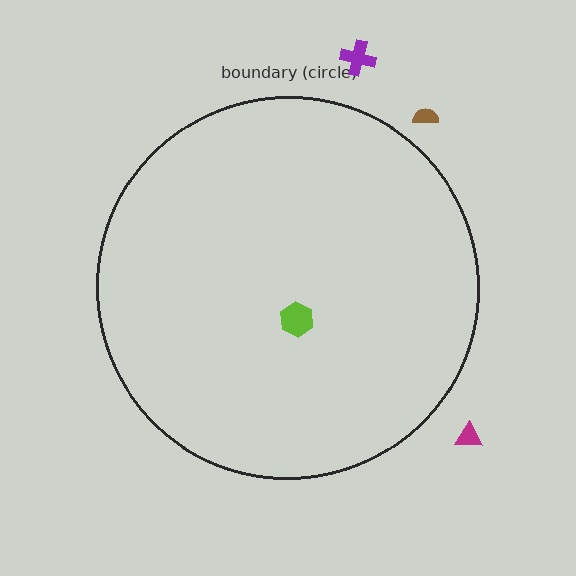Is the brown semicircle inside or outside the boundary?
Outside.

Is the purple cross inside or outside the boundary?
Outside.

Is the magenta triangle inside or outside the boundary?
Outside.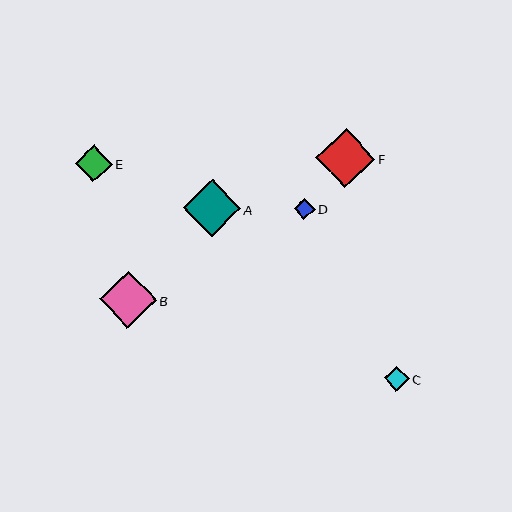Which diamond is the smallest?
Diamond D is the smallest with a size of approximately 21 pixels.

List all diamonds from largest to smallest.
From largest to smallest: F, A, B, E, C, D.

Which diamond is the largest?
Diamond F is the largest with a size of approximately 59 pixels.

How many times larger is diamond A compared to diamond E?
Diamond A is approximately 1.6 times the size of diamond E.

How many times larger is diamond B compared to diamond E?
Diamond B is approximately 1.6 times the size of diamond E.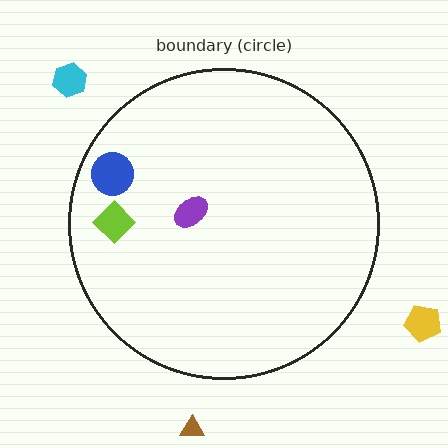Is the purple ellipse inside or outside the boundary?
Inside.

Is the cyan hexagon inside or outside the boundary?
Outside.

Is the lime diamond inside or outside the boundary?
Inside.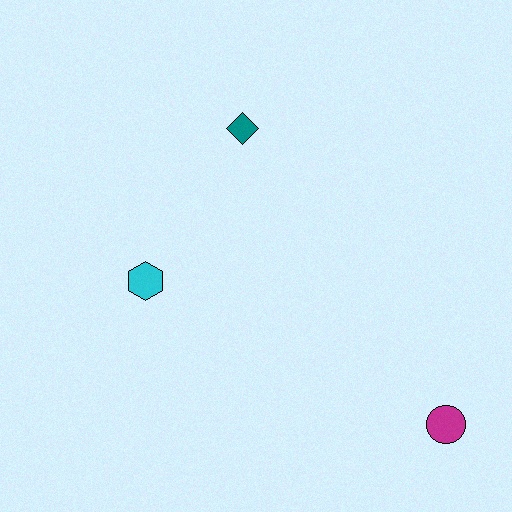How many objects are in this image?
There are 3 objects.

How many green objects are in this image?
There are no green objects.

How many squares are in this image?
There are no squares.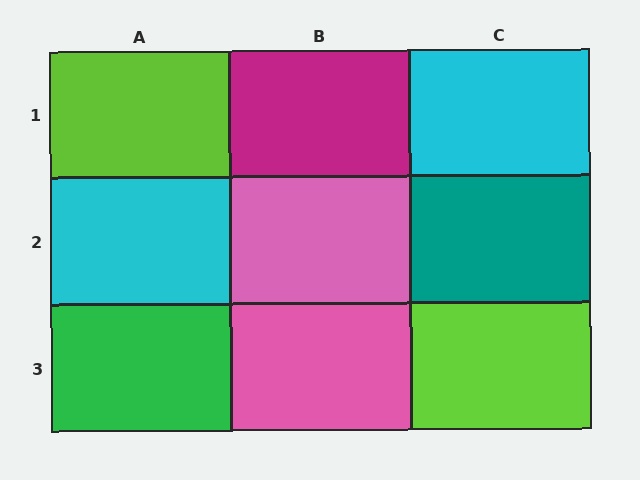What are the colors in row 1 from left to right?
Lime, magenta, cyan.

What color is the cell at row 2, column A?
Cyan.